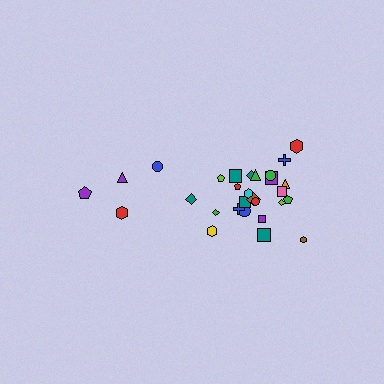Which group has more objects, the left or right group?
The right group.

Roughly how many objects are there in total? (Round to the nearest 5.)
Roughly 30 objects in total.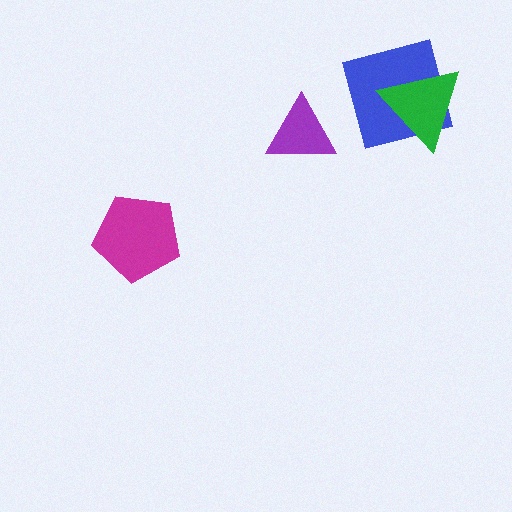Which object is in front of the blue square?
The green triangle is in front of the blue square.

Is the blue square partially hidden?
Yes, it is partially covered by another shape.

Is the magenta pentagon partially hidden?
No, no other shape covers it.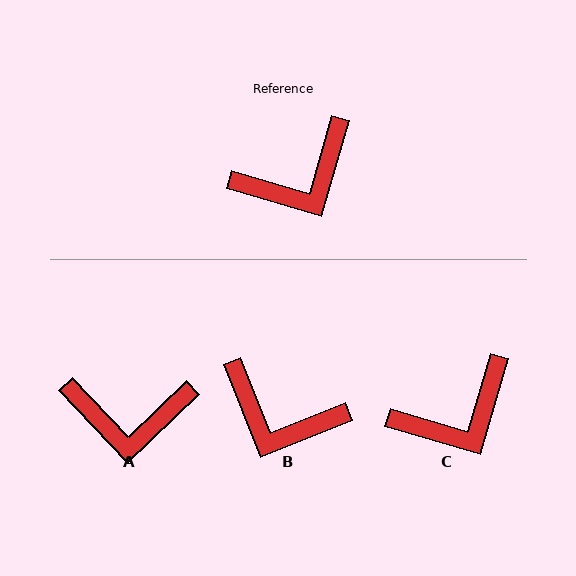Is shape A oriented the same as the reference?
No, it is off by about 30 degrees.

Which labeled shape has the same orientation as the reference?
C.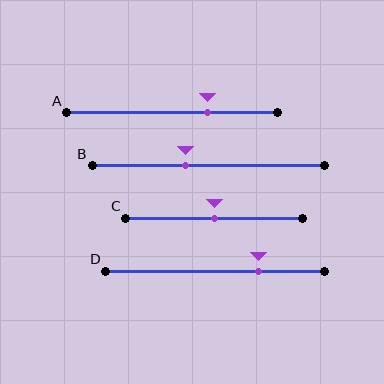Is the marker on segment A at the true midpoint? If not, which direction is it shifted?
No, the marker on segment A is shifted to the right by about 17% of the segment length.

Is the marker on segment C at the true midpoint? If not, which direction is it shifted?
Yes, the marker on segment C is at the true midpoint.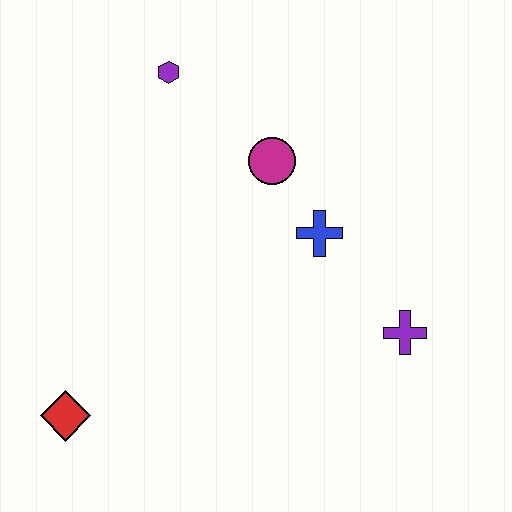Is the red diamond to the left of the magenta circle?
Yes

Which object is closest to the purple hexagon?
The magenta circle is closest to the purple hexagon.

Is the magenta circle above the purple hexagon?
No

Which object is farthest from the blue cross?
The red diamond is farthest from the blue cross.